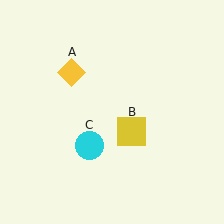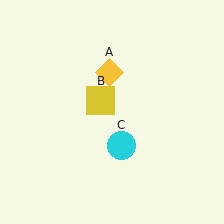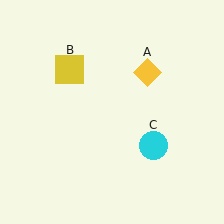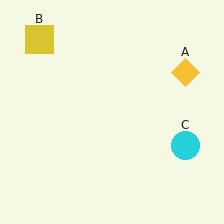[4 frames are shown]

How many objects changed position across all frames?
3 objects changed position: yellow diamond (object A), yellow square (object B), cyan circle (object C).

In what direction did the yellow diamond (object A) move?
The yellow diamond (object A) moved right.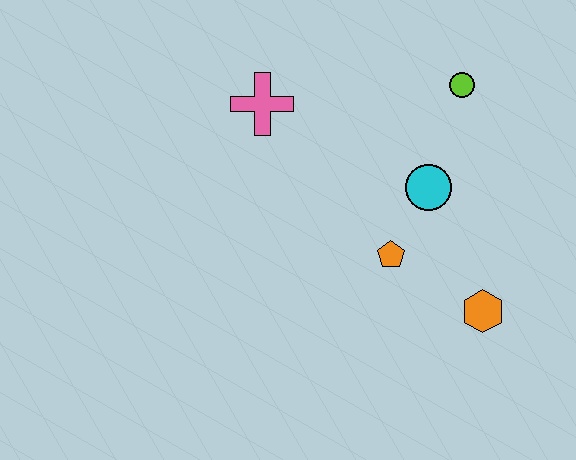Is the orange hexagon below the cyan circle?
Yes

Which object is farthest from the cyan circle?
The pink cross is farthest from the cyan circle.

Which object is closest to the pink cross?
The cyan circle is closest to the pink cross.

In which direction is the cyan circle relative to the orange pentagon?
The cyan circle is above the orange pentagon.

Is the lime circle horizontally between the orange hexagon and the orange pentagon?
Yes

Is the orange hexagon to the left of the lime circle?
No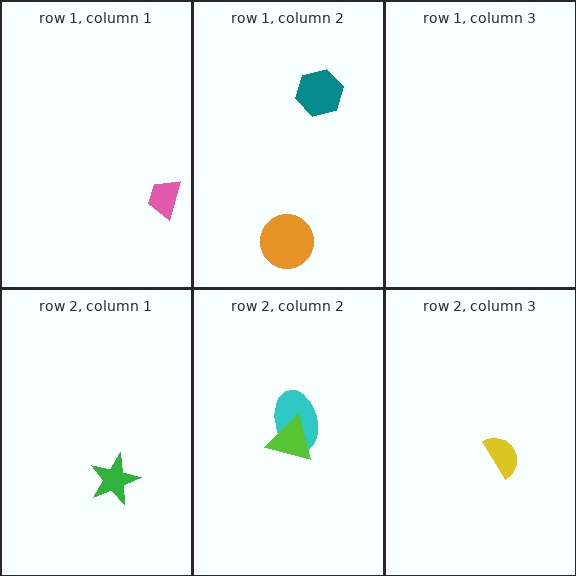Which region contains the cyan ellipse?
The row 2, column 2 region.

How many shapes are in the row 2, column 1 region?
1.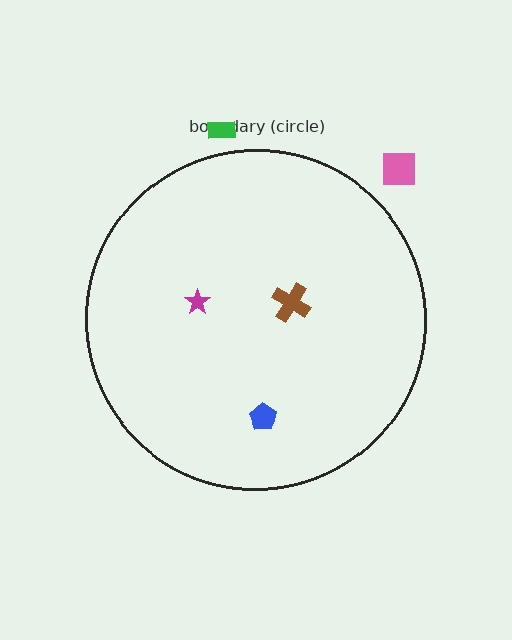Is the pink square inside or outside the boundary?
Outside.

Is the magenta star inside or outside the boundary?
Inside.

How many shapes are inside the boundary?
3 inside, 2 outside.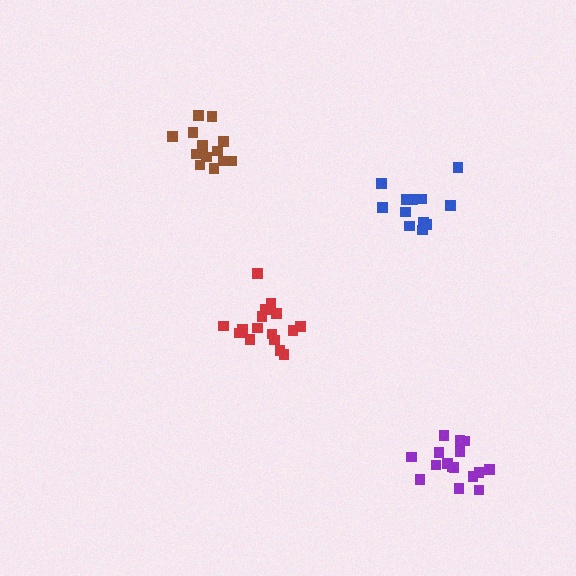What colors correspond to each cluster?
The clusters are colored: purple, blue, brown, red.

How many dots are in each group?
Group 1: 16 dots, Group 2: 14 dots, Group 3: 14 dots, Group 4: 16 dots (60 total).